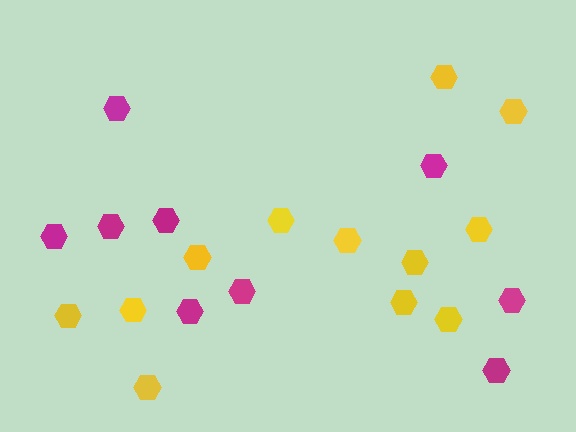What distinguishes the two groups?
There are 2 groups: one group of yellow hexagons (12) and one group of magenta hexagons (9).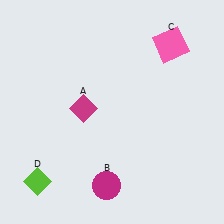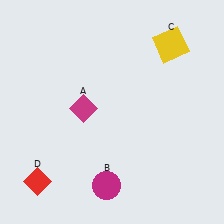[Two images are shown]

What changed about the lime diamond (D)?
In Image 1, D is lime. In Image 2, it changed to red.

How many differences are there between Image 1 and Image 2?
There are 2 differences between the two images.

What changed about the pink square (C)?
In Image 1, C is pink. In Image 2, it changed to yellow.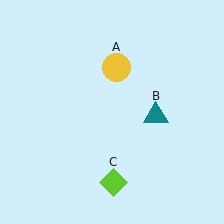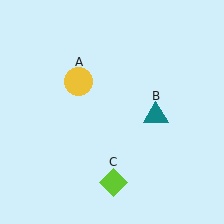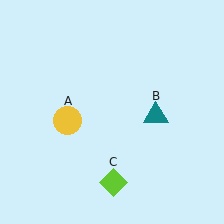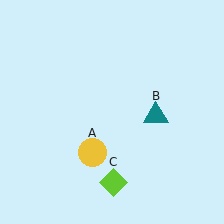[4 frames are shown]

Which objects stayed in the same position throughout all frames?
Teal triangle (object B) and lime diamond (object C) remained stationary.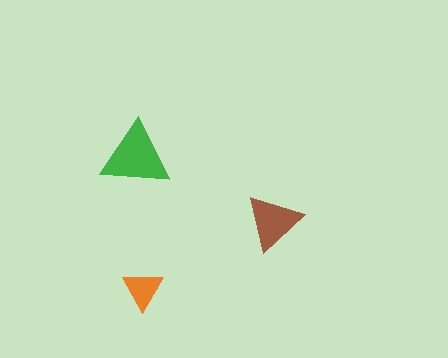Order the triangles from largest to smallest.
the green one, the brown one, the orange one.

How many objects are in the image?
There are 3 objects in the image.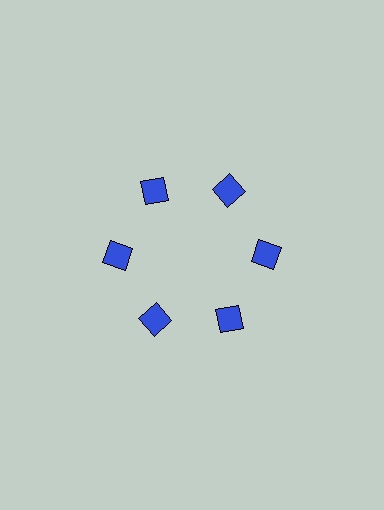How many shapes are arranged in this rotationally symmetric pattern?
There are 6 shapes, arranged in 6 groups of 1.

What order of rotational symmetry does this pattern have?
This pattern has 6-fold rotational symmetry.